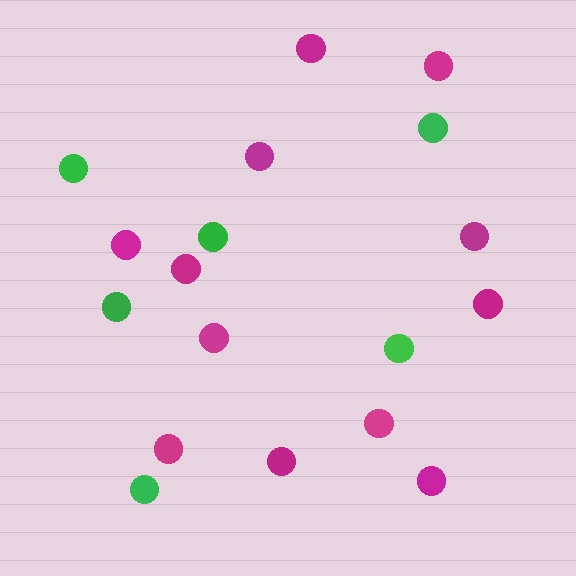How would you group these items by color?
There are 2 groups: one group of green circles (6) and one group of magenta circles (12).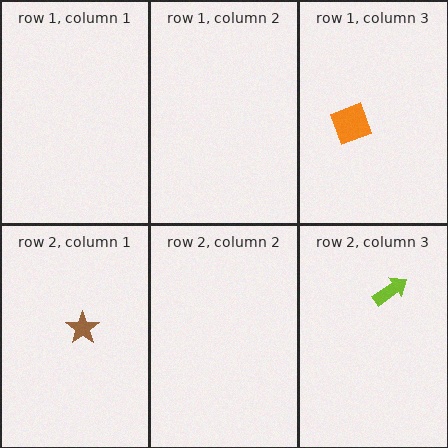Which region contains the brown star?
The row 2, column 1 region.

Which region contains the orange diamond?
The row 1, column 3 region.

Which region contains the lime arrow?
The row 2, column 3 region.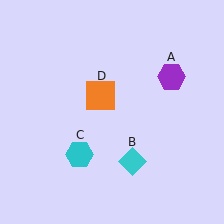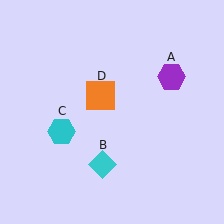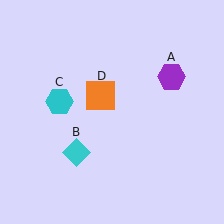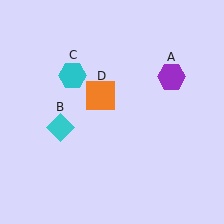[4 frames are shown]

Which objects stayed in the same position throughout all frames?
Purple hexagon (object A) and orange square (object D) remained stationary.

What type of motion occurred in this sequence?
The cyan diamond (object B), cyan hexagon (object C) rotated clockwise around the center of the scene.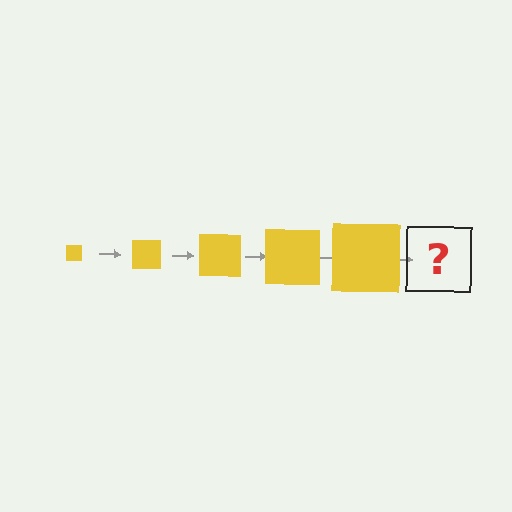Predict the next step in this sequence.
The next step is a yellow square, larger than the previous one.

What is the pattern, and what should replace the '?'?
The pattern is that the square gets progressively larger each step. The '?' should be a yellow square, larger than the previous one.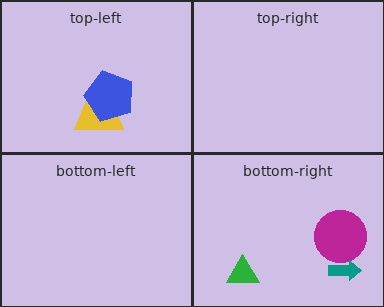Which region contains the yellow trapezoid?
The top-left region.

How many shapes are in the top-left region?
2.